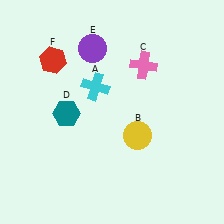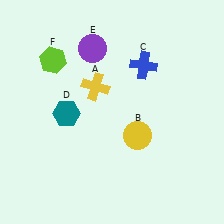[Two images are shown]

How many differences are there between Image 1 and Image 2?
There are 3 differences between the two images.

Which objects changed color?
A changed from cyan to yellow. C changed from pink to blue. F changed from red to lime.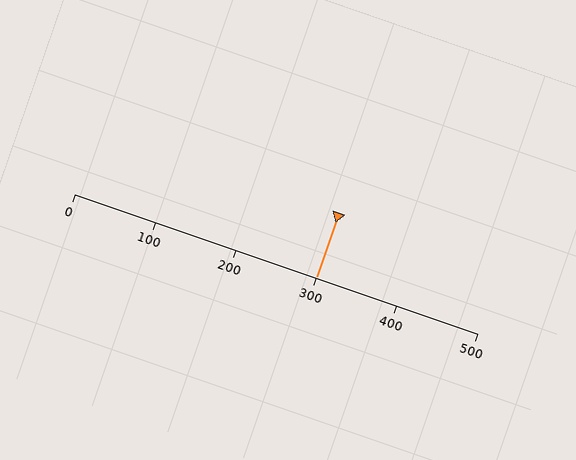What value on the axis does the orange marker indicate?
The marker indicates approximately 300.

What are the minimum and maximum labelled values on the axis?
The axis runs from 0 to 500.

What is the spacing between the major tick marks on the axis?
The major ticks are spaced 100 apart.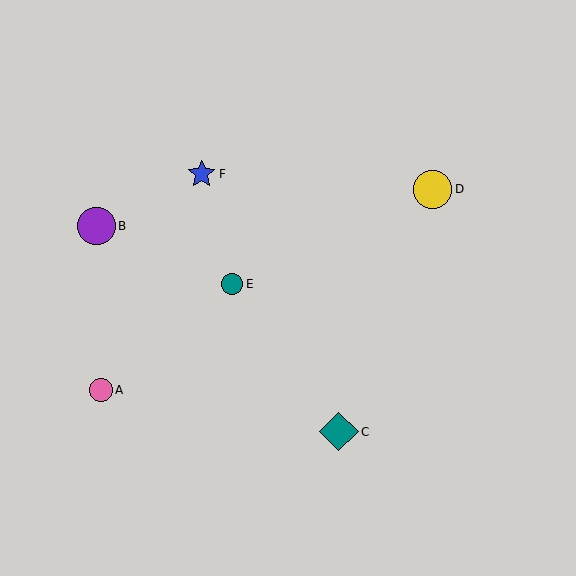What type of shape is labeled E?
Shape E is a teal circle.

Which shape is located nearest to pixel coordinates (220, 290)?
The teal circle (labeled E) at (232, 284) is nearest to that location.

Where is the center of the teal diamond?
The center of the teal diamond is at (339, 432).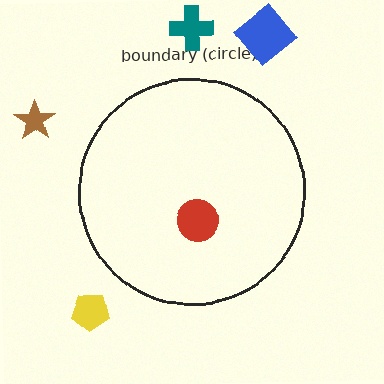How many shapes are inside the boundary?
1 inside, 4 outside.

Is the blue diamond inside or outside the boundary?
Outside.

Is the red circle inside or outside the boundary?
Inside.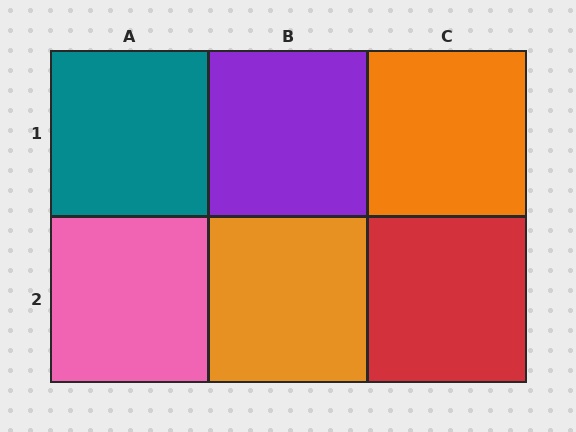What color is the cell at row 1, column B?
Purple.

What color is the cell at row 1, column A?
Teal.